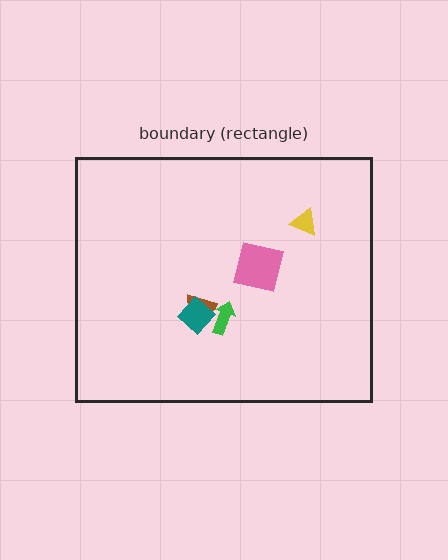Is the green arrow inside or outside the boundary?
Inside.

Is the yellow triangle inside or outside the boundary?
Inside.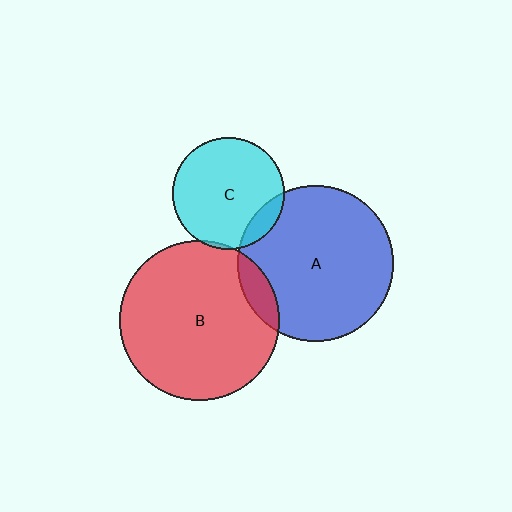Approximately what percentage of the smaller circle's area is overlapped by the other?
Approximately 10%.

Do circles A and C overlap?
Yes.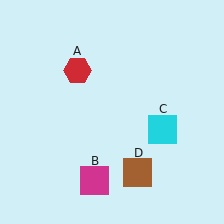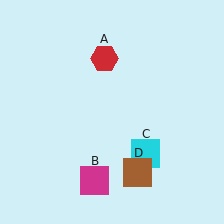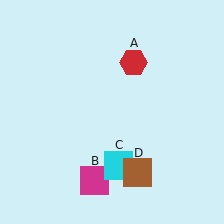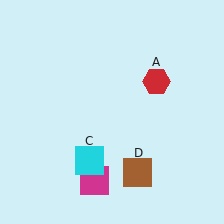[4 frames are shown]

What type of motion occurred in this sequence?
The red hexagon (object A), cyan square (object C) rotated clockwise around the center of the scene.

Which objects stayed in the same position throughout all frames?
Magenta square (object B) and brown square (object D) remained stationary.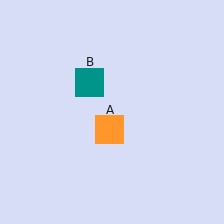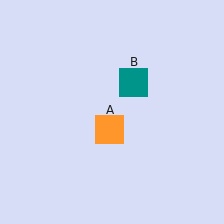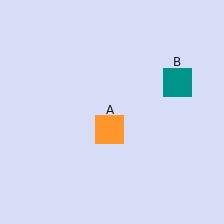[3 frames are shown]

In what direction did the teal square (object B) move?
The teal square (object B) moved right.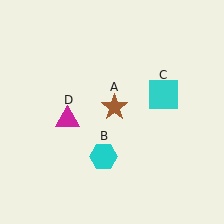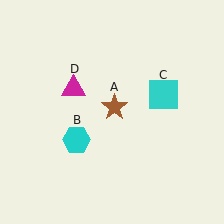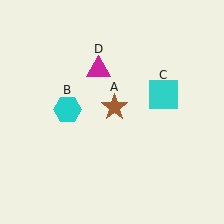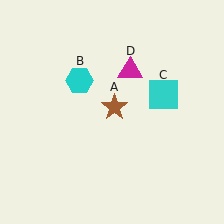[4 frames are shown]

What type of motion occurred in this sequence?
The cyan hexagon (object B), magenta triangle (object D) rotated clockwise around the center of the scene.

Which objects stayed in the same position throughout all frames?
Brown star (object A) and cyan square (object C) remained stationary.